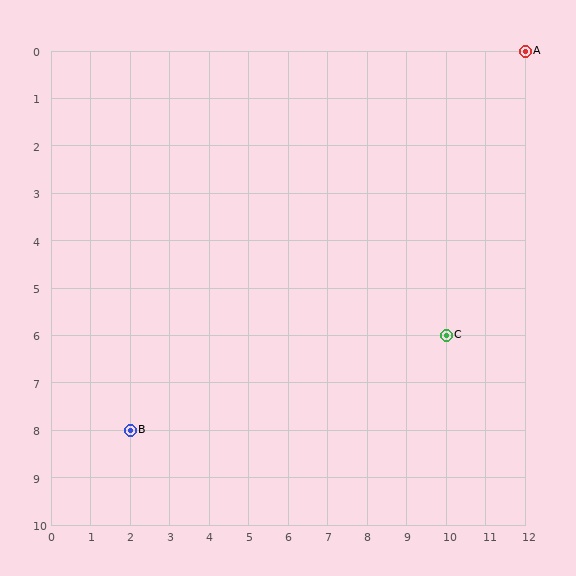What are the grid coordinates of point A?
Point A is at grid coordinates (12, 0).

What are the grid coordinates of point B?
Point B is at grid coordinates (2, 8).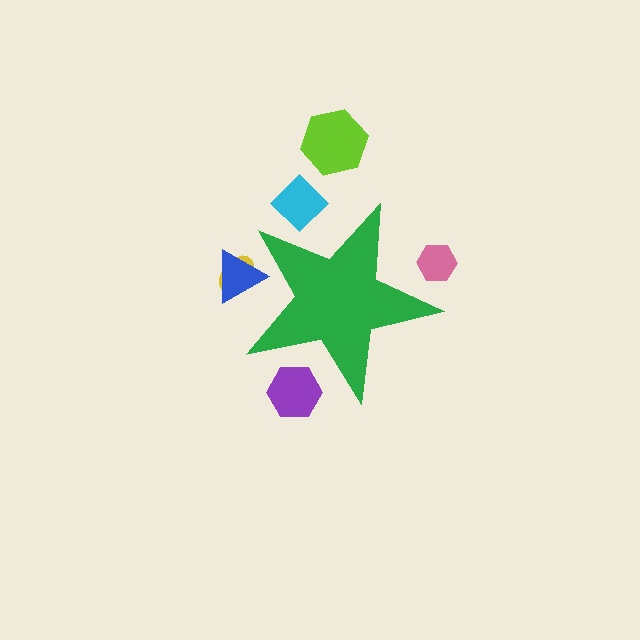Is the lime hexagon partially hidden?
No, the lime hexagon is fully visible.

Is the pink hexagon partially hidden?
Yes, the pink hexagon is partially hidden behind the green star.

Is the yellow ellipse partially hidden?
Yes, the yellow ellipse is partially hidden behind the green star.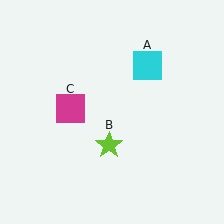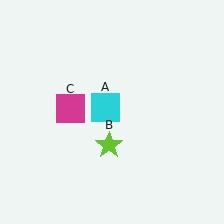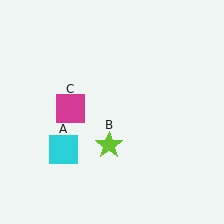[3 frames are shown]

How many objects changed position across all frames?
1 object changed position: cyan square (object A).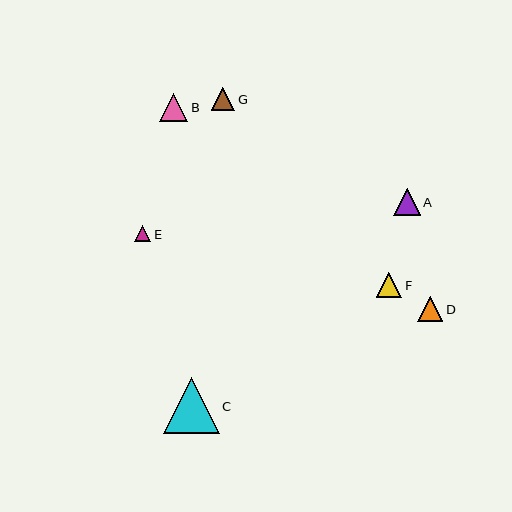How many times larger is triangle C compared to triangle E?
Triangle C is approximately 3.4 times the size of triangle E.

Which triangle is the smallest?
Triangle E is the smallest with a size of approximately 16 pixels.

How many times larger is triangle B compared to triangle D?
Triangle B is approximately 1.1 times the size of triangle D.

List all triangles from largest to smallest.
From largest to smallest: C, B, A, F, D, G, E.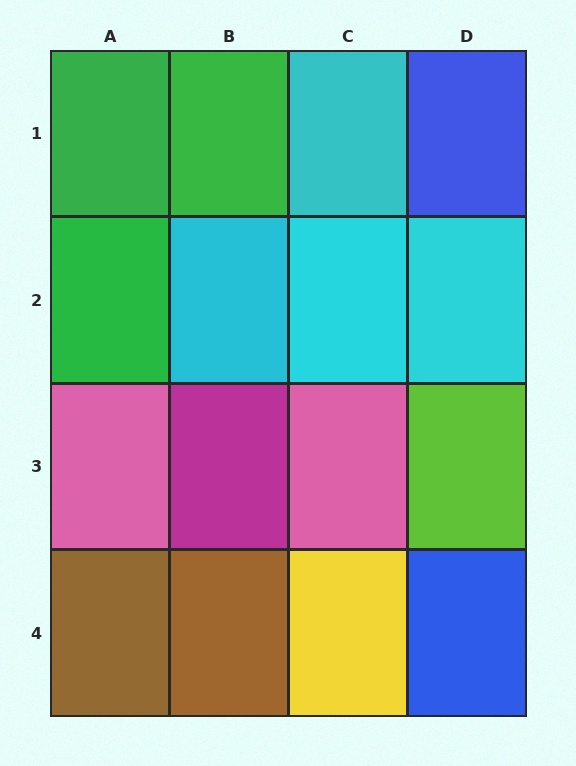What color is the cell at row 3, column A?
Pink.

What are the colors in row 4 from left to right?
Brown, brown, yellow, blue.